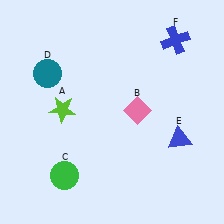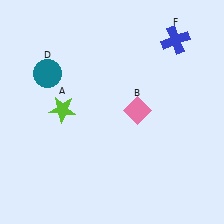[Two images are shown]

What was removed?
The blue triangle (E), the green circle (C) were removed in Image 2.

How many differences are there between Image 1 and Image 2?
There are 2 differences between the two images.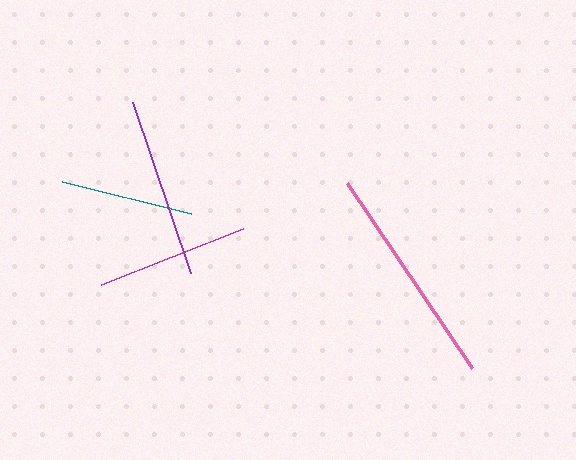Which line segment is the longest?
The pink line is the longest at approximately 224 pixels.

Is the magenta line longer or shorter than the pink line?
The pink line is longer than the magenta line.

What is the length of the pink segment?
The pink segment is approximately 224 pixels long.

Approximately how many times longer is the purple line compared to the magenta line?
The purple line is approximately 1.2 times the length of the magenta line.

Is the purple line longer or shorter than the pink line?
The pink line is longer than the purple line.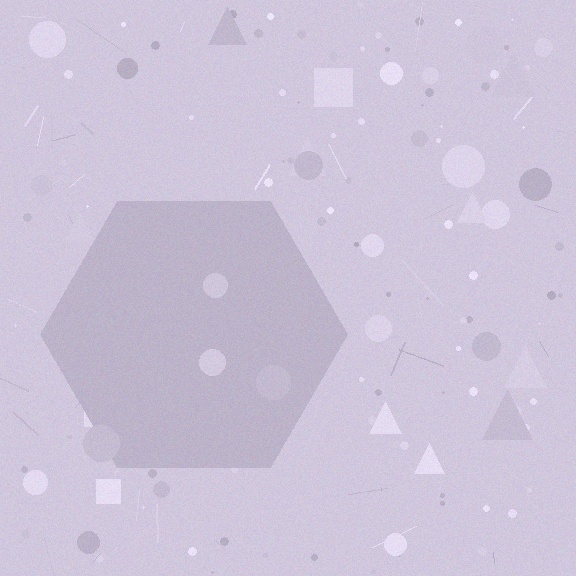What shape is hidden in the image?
A hexagon is hidden in the image.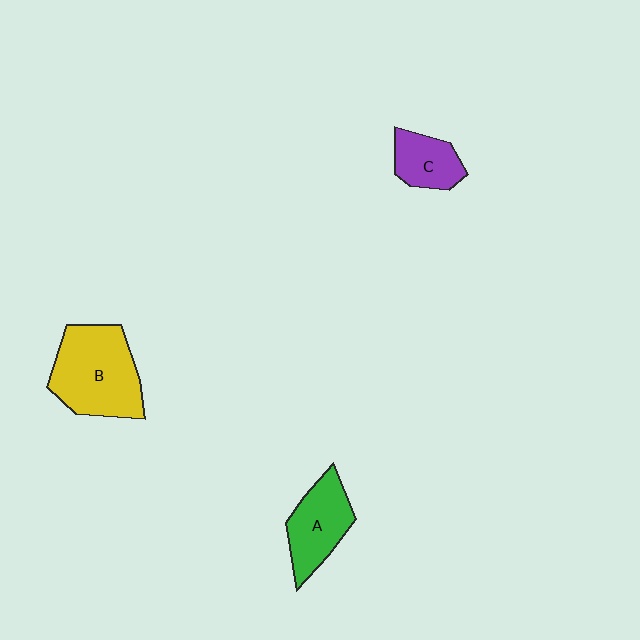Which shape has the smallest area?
Shape C (purple).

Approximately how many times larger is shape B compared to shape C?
Approximately 2.1 times.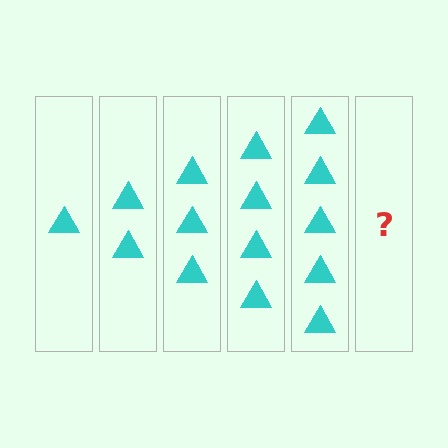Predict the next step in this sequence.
The next step is 6 triangles.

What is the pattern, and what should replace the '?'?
The pattern is that each step adds one more triangle. The '?' should be 6 triangles.